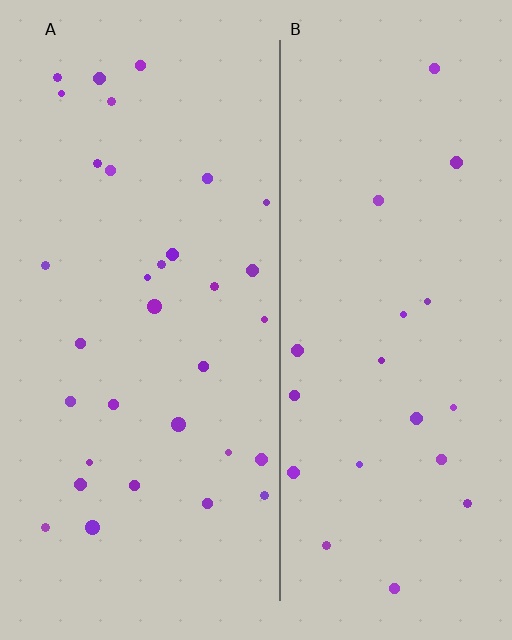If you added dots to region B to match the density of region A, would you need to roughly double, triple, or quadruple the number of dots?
Approximately double.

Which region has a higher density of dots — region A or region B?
A (the left).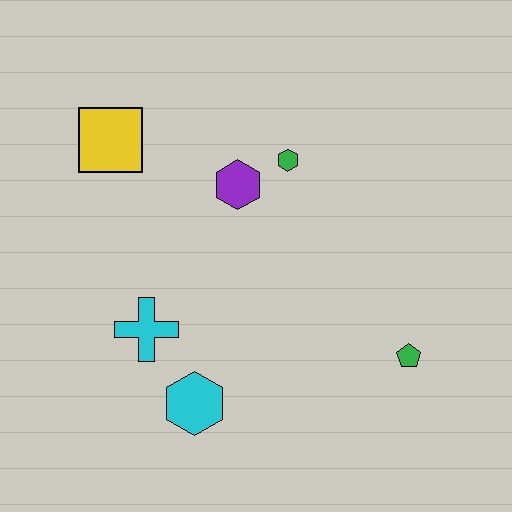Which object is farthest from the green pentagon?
The yellow square is farthest from the green pentagon.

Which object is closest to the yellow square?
The purple hexagon is closest to the yellow square.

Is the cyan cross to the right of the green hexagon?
No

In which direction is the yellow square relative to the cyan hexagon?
The yellow square is above the cyan hexagon.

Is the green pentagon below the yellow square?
Yes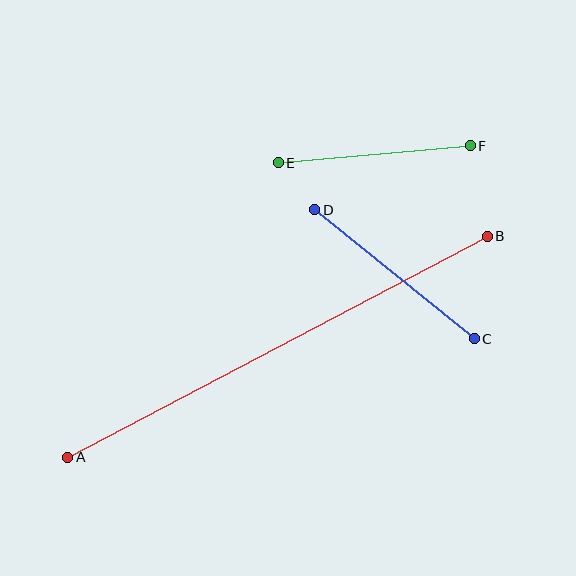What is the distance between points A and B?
The distance is approximately 474 pixels.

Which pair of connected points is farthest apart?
Points A and B are farthest apart.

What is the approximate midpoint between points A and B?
The midpoint is at approximately (277, 347) pixels.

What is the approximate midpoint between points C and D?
The midpoint is at approximately (394, 274) pixels.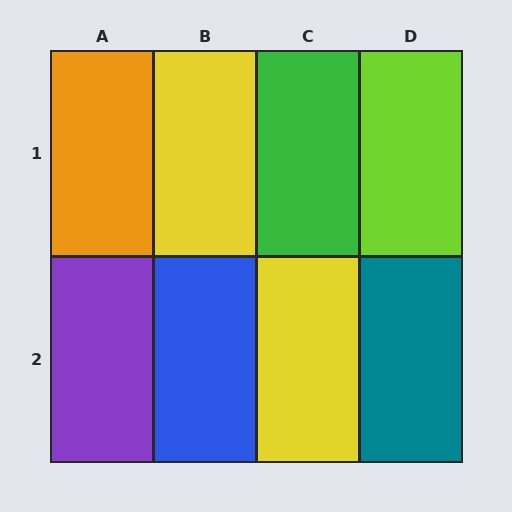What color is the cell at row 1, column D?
Lime.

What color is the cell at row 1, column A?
Orange.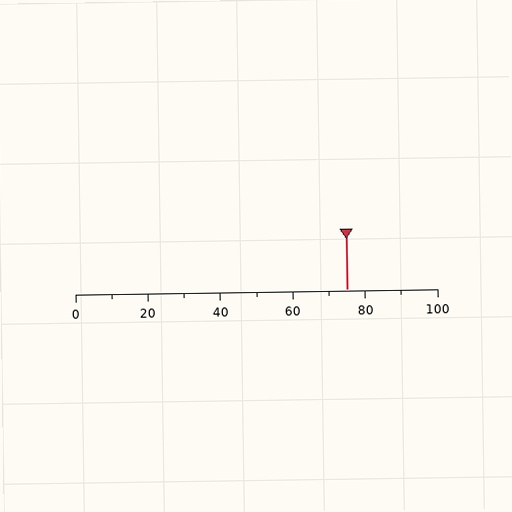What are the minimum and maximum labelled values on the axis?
The axis runs from 0 to 100.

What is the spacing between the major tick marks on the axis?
The major ticks are spaced 20 apart.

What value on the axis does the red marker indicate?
The marker indicates approximately 75.